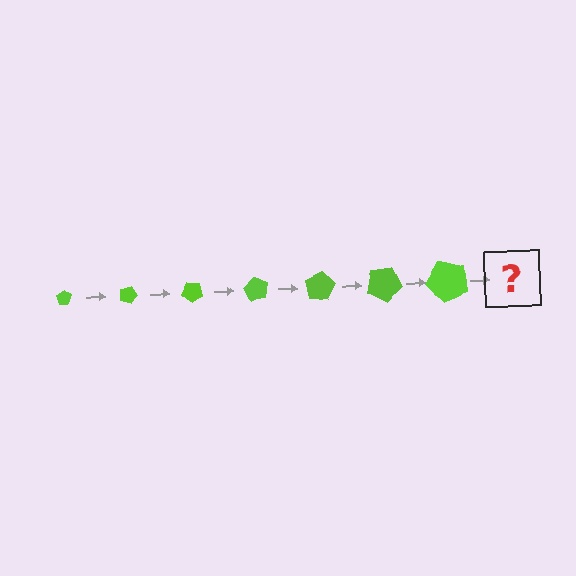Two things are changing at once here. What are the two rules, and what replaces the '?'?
The two rules are that the pentagon grows larger each step and it rotates 20 degrees each step. The '?' should be a pentagon, larger than the previous one and rotated 140 degrees from the start.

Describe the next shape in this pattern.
It should be a pentagon, larger than the previous one and rotated 140 degrees from the start.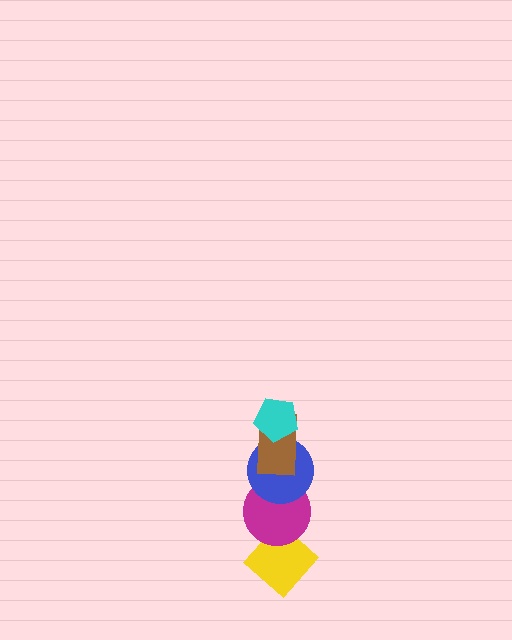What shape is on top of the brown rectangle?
The cyan pentagon is on top of the brown rectangle.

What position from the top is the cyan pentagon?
The cyan pentagon is 1st from the top.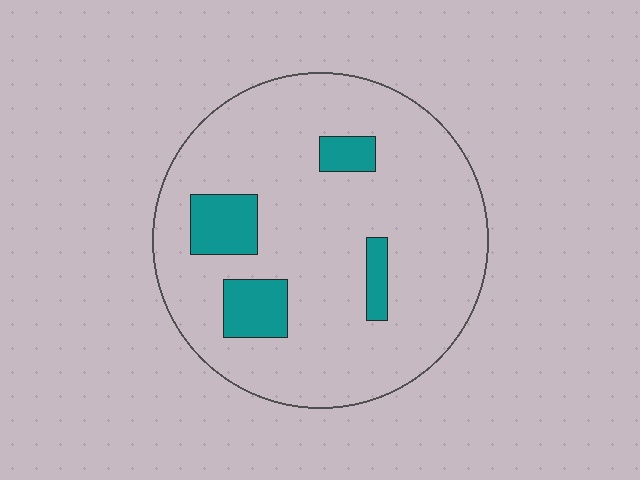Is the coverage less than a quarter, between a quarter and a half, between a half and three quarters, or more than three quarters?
Less than a quarter.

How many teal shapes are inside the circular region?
4.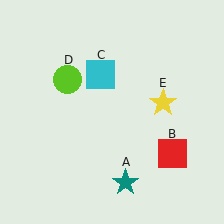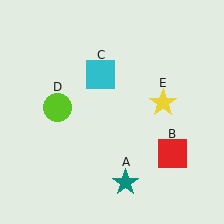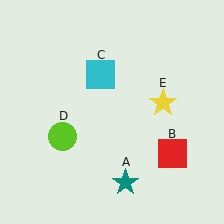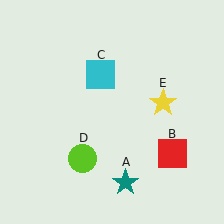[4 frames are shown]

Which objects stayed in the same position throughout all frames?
Teal star (object A) and red square (object B) and cyan square (object C) and yellow star (object E) remained stationary.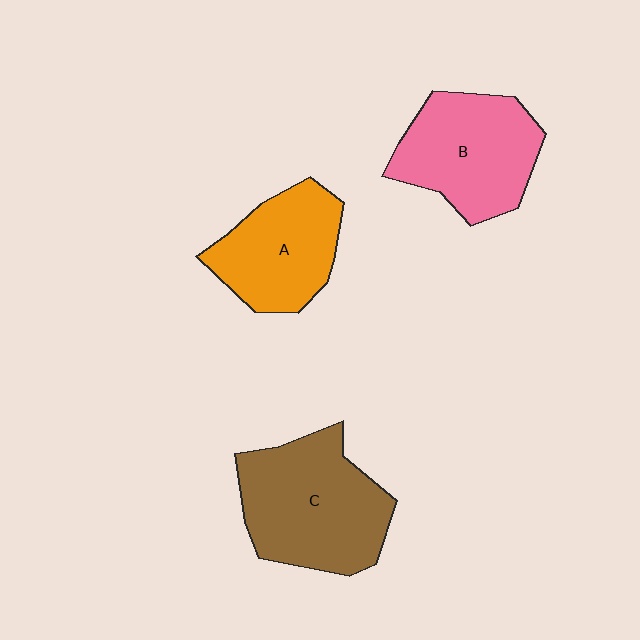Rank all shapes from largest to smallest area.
From largest to smallest: C (brown), B (pink), A (orange).